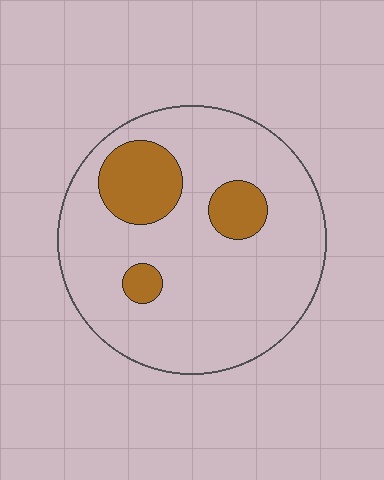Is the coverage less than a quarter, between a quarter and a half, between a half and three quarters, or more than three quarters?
Less than a quarter.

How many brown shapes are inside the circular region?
3.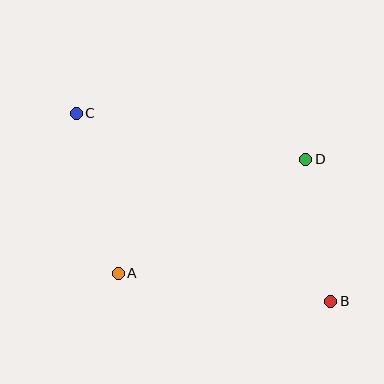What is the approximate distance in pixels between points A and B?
The distance between A and B is approximately 214 pixels.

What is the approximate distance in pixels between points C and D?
The distance between C and D is approximately 234 pixels.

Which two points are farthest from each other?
Points B and C are farthest from each other.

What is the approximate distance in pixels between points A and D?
The distance between A and D is approximately 219 pixels.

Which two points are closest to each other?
Points B and D are closest to each other.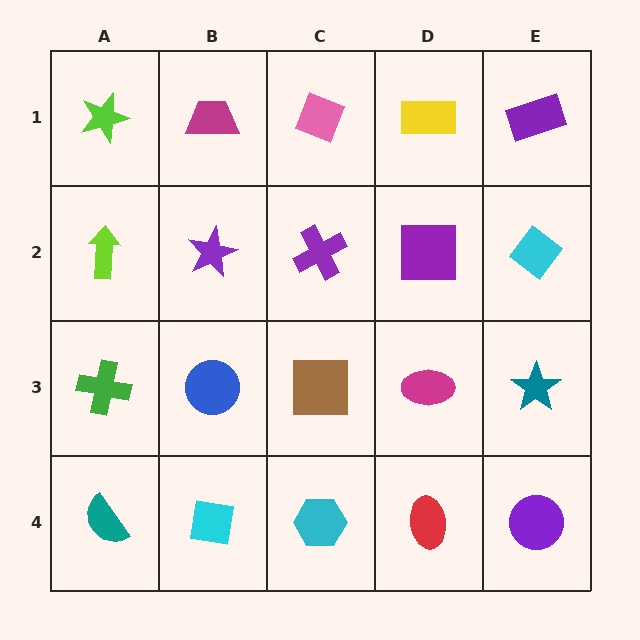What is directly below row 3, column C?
A cyan hexagon.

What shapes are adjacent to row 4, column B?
A blue circle (row 3, column B), a teal semicircle (row 4, column A), a cyan hexagon (row 4, column C).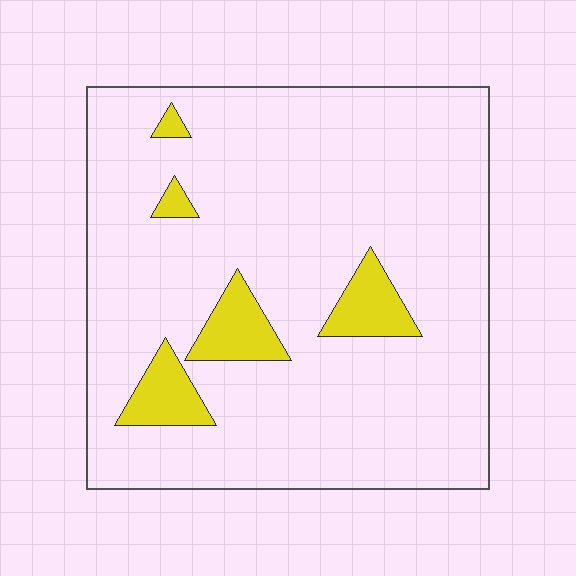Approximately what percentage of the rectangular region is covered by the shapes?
Approximately 10%.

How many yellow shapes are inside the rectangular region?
5.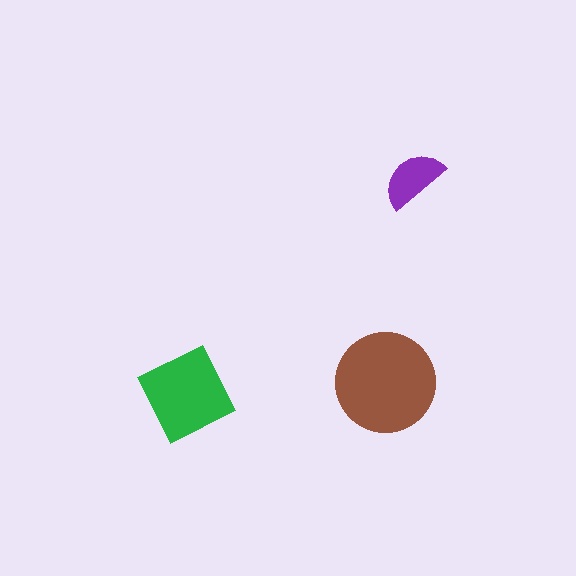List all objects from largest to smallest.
The brown circle, the green diamond, the purple semicircle.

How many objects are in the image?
There are 3 objects in the image.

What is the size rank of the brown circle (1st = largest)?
1st.